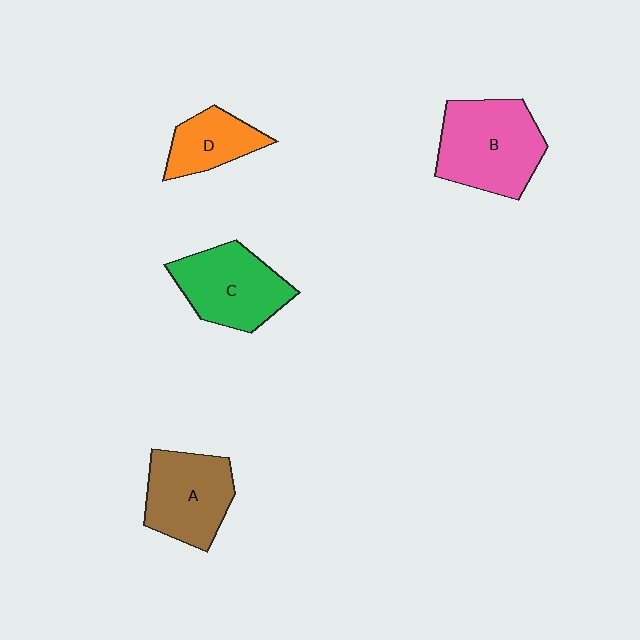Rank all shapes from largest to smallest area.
From largest to smallest: B (pink), C (green), A (brown), D (orange).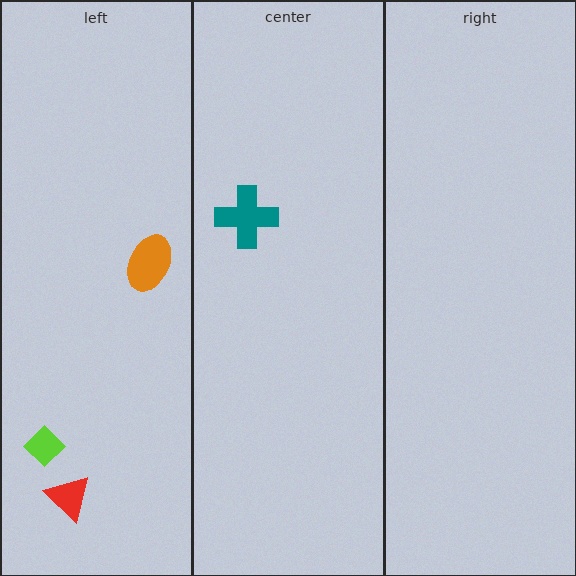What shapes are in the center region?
The teal cross.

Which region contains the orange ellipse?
The left region.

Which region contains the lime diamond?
The left region.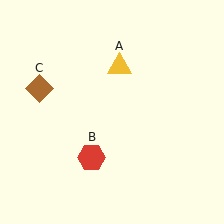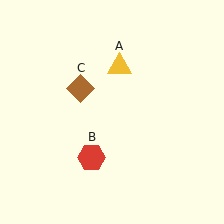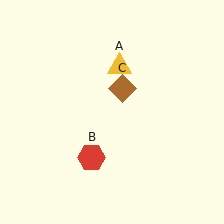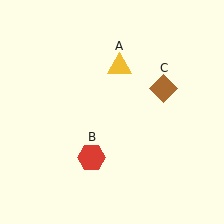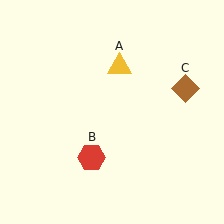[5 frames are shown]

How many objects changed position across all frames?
1 object changed position: brown diamond (object C).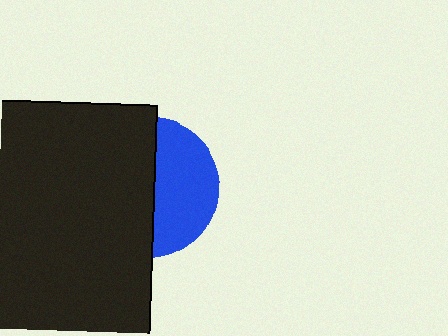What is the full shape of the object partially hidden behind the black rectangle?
The partially hidden object is a blue circle.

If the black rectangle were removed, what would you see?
You would see the complete blue circle.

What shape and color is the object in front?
The object in front is a black rectangle.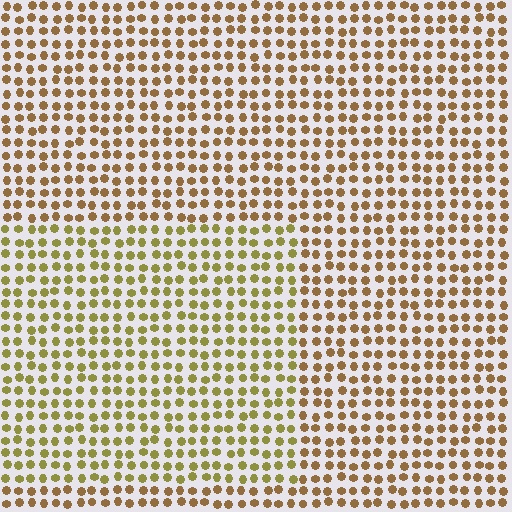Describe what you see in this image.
The image is filled with small brown elements in a uniform arrangement. A rectangle-shaped region is visible where the elements are tinted to a slightly different hue, forming a subtle color boundary.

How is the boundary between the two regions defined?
The boundary is defined purely by a slight shift in hue (about 29 degrees). Spacing, size, and orientation are identical on both sides.